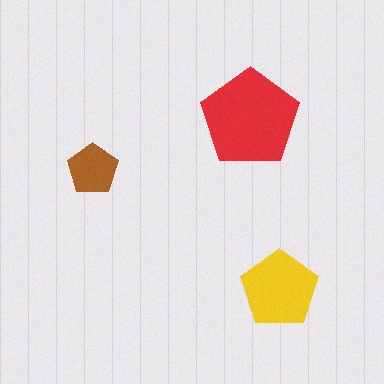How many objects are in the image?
There are 3 objects in the image.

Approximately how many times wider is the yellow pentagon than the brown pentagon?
About 1.5 times wider.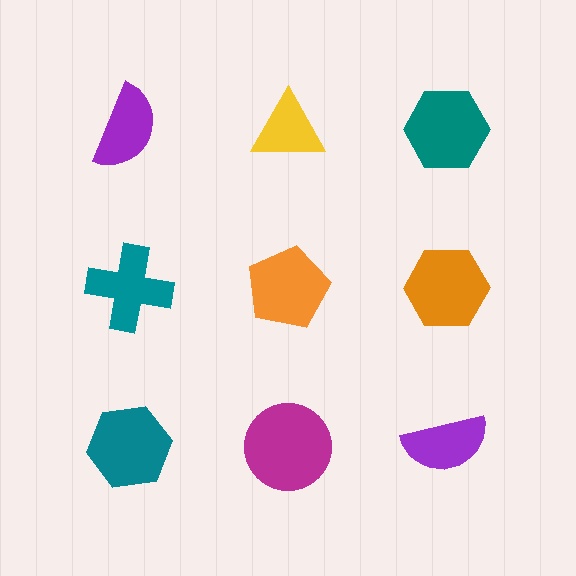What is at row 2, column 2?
An orange pentagon.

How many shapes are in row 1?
3 shapes.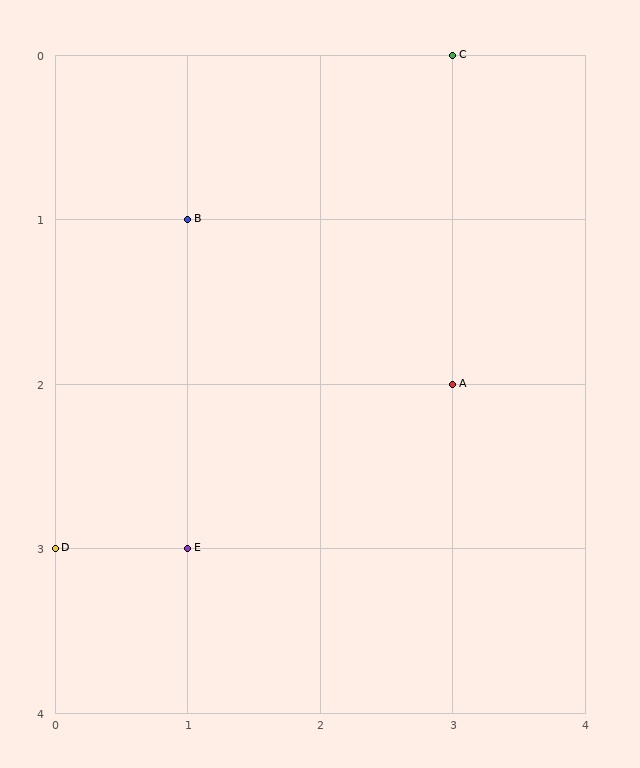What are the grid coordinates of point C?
Point C is at grid coordinates (3, 0).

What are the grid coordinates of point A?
Point A is at grid coordinates (3, 2).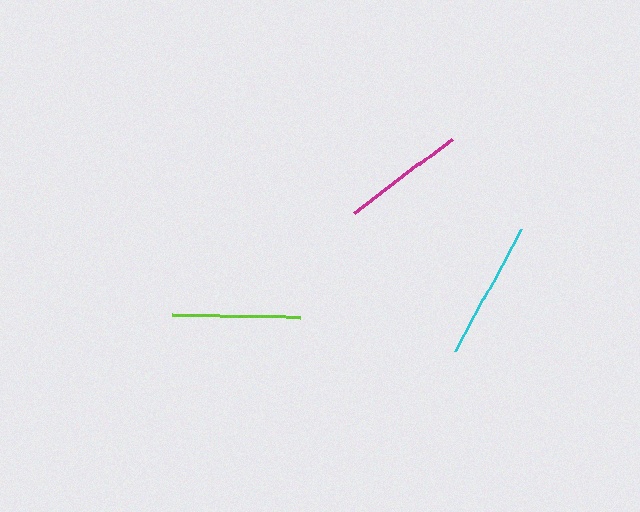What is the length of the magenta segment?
The magenta segment is approximately 123 pixels long.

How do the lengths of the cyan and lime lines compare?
The cyan and lime lines are approximately the same length.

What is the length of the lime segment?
The lime segment is approximately 127 pixels long.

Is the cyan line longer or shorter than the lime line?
The cyan line is longer than the lime line.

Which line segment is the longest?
The cyan line is the longest at approximately 139 pixels.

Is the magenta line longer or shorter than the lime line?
The lime line is longer than the magenta line.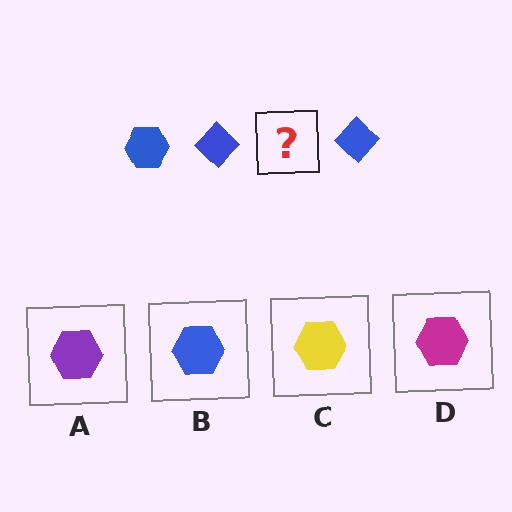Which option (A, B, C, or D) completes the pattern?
B.